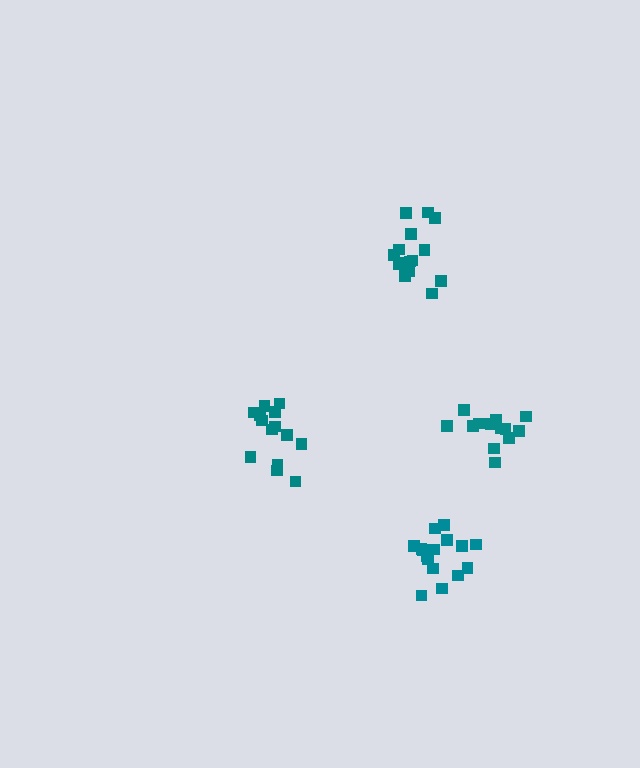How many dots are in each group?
Group 1: 15 dots, Group 2: 16 dots, Group 3: 14 dots, Group 4: 18 dots (63 total).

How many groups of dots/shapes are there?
There are 4 groups.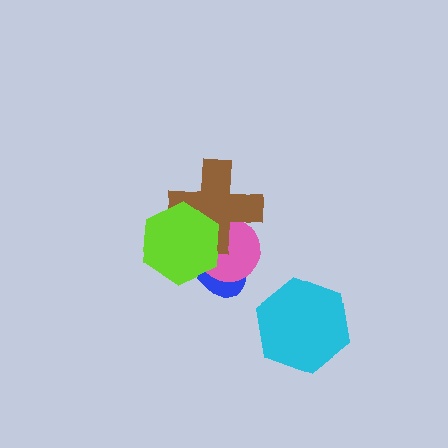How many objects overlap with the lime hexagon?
3 objects overlap with the lime hexagon.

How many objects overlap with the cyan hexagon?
0 objects overlap with the cyan hexagon.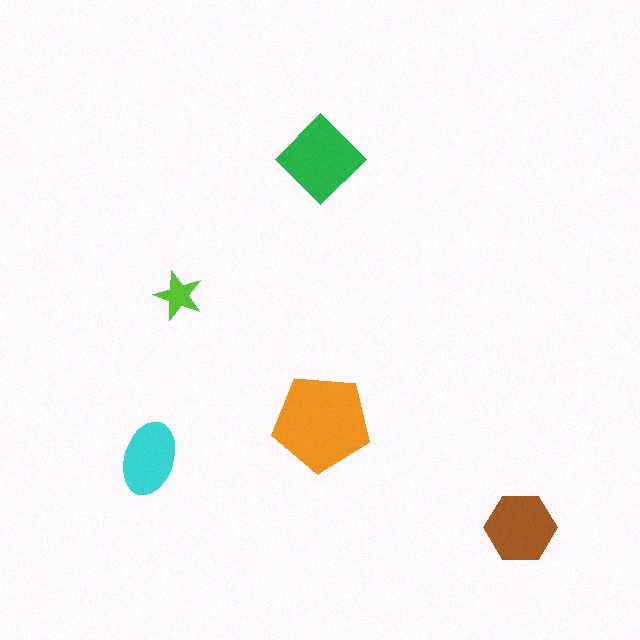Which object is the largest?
The orange pentagon.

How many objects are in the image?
There are 5 objects in the image.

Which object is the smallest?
The lime star.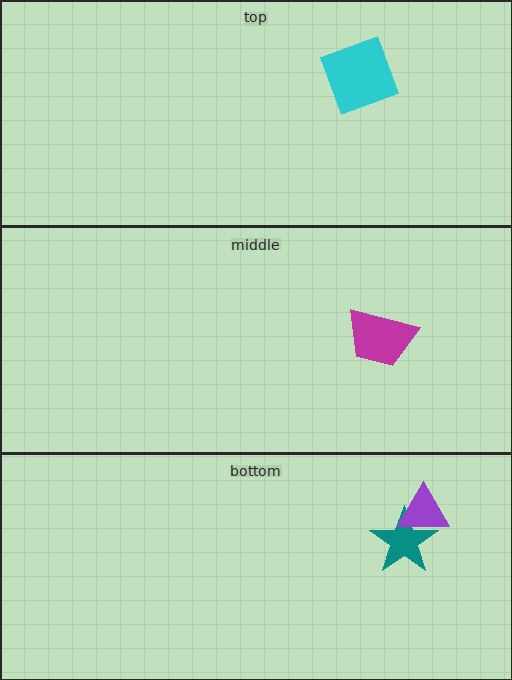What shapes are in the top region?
The cyan square.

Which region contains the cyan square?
The top region.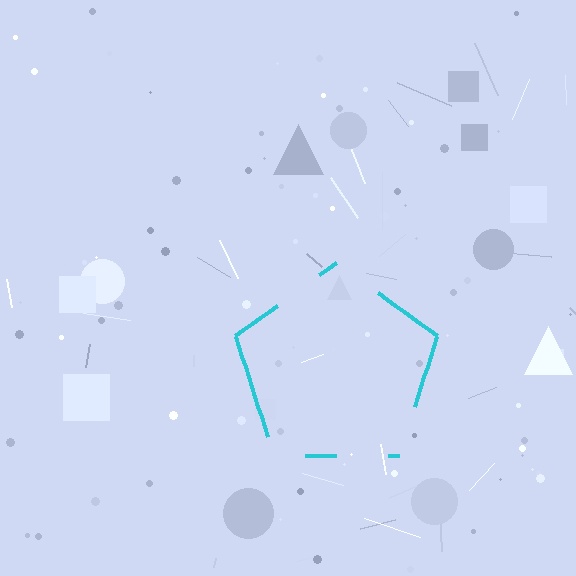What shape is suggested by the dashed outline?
The dashed outline suggests a pentagon.